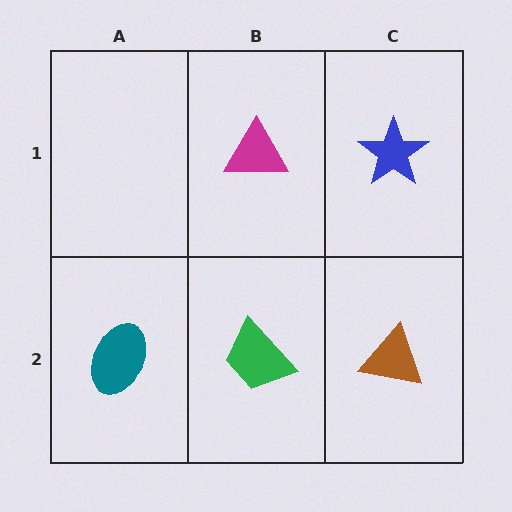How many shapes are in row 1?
2 shapes.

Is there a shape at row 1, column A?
No, that cell is empty.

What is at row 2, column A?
A teal ellipse.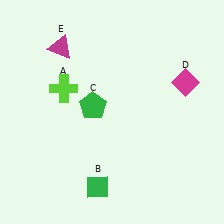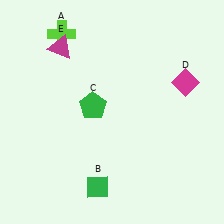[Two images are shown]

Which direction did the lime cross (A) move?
The lime cross (A) moved up.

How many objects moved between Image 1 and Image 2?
1 object moved between the two images.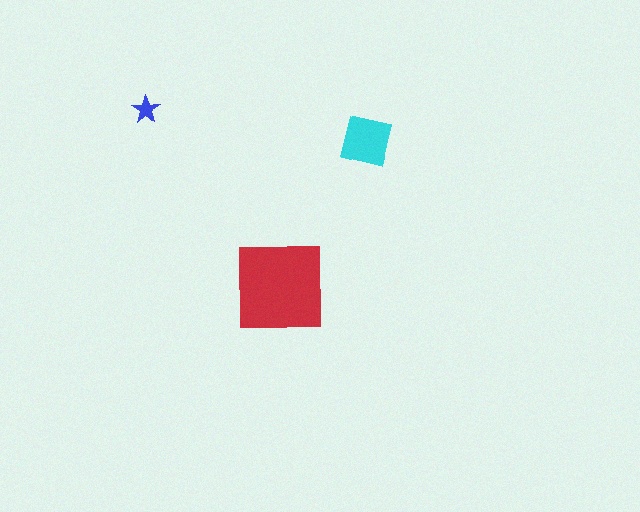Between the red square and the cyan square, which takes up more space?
The red square.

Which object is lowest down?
The red square is bottommost.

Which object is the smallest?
The blue star.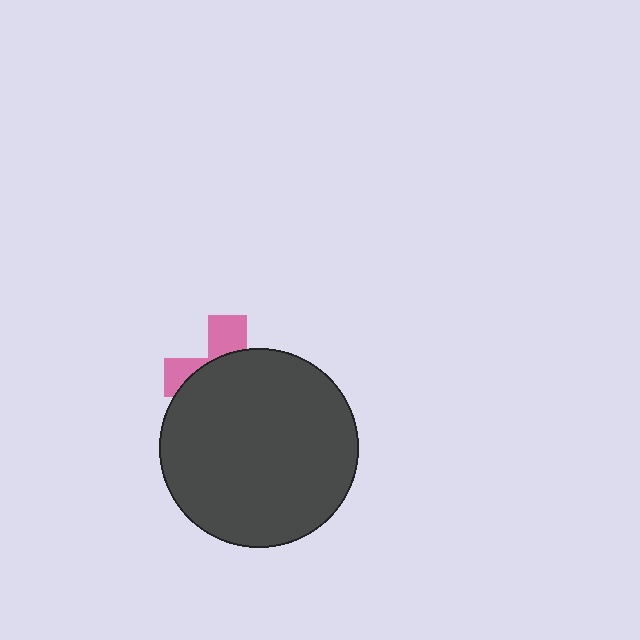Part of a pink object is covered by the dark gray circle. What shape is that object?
It is a cross.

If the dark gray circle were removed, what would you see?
You would see the complete pink cross.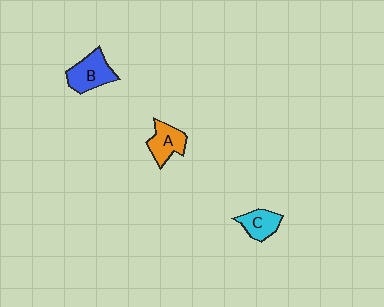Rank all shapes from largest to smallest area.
From largest to smallest: B (blue), A (orange), C (cyan).